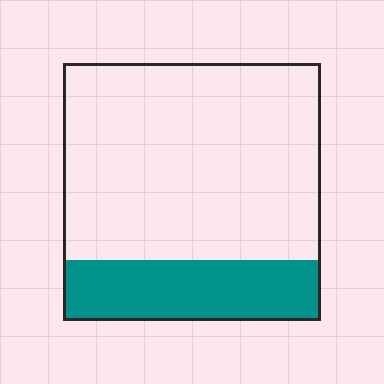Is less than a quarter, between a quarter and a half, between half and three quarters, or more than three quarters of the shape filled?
Less than a quarter.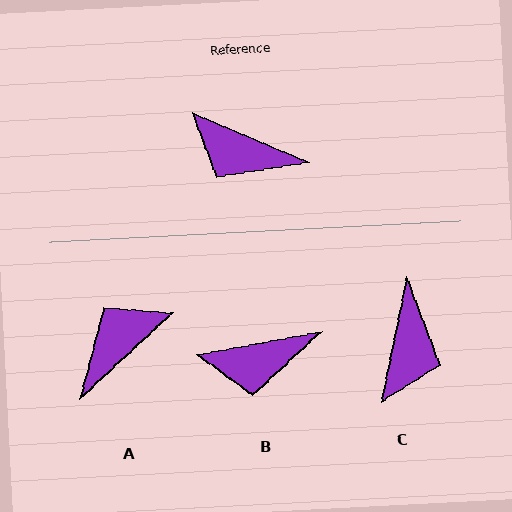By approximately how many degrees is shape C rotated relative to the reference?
Approximately 102 degrees counter-clockwise.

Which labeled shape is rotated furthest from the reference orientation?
A, about 114 degrees away.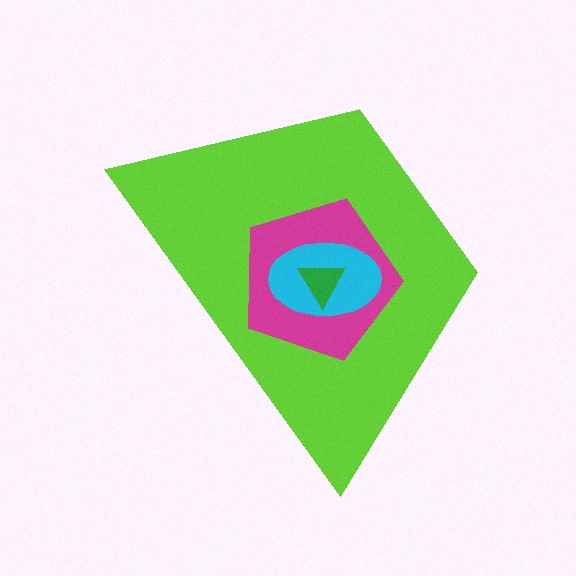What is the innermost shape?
The green triangle.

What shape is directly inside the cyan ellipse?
The green triangle.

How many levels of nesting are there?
4.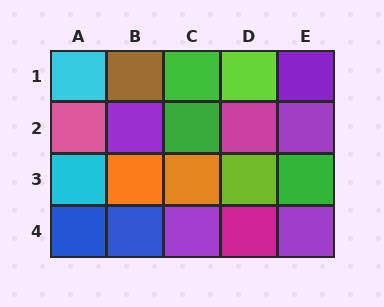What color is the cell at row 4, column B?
Blue.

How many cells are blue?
2 cells are blue.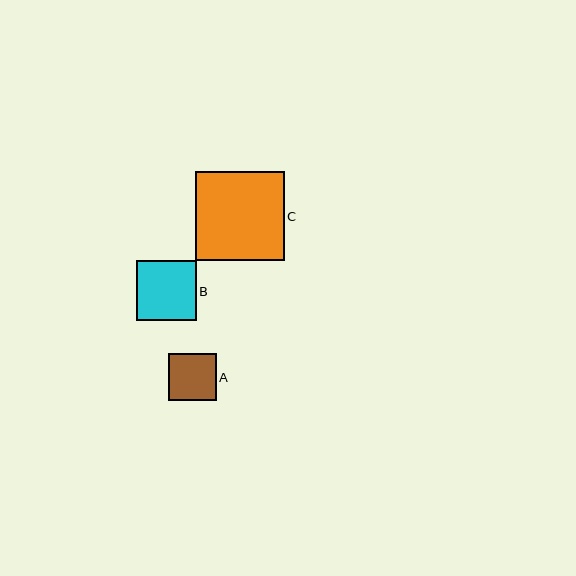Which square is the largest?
Square C is the largest with a size of approximately 89 pixels.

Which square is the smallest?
Square A is the smallest with a size of approximately 48 pixels.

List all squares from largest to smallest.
From largest to smallest: C, B, A.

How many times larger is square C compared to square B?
Square C is approximately 1.5 times the size of square B.